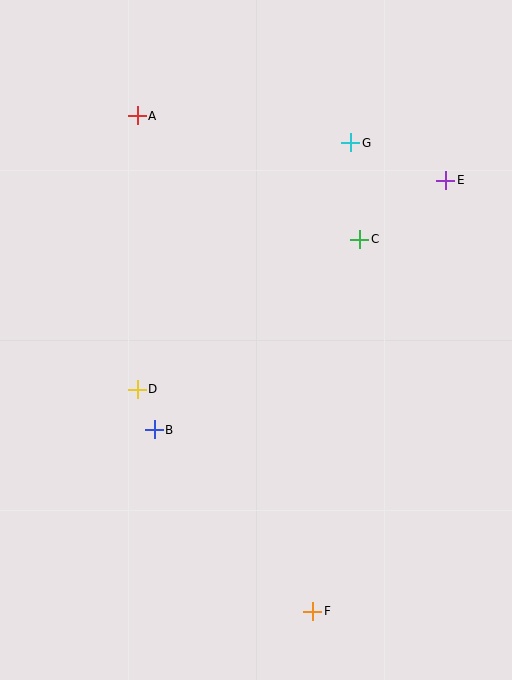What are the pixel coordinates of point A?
Point A is at (137, 116).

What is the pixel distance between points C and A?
The distance between C and A is 254 pixels.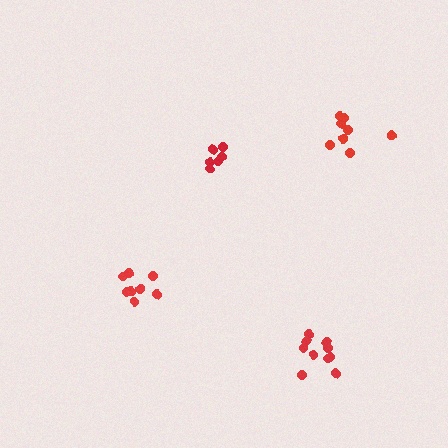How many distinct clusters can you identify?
There are 4 distinct clusters.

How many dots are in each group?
Group 1: 6 dots, Group 2: 8 dots, Group 3: 10 dots, Group 4: 8 dots (32 total).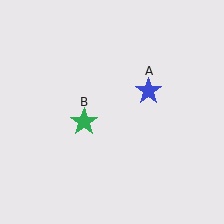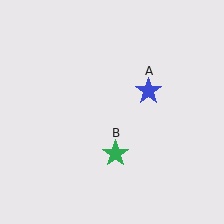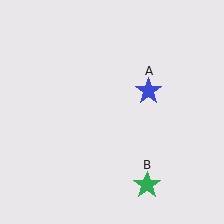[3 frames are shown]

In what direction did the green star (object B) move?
The green star (object B) moved down and to the right.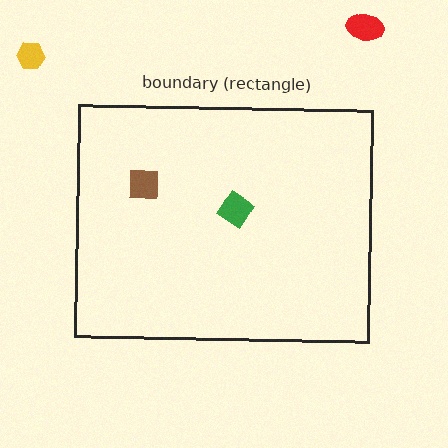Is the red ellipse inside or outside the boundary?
Outside.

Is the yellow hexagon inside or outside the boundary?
Outside.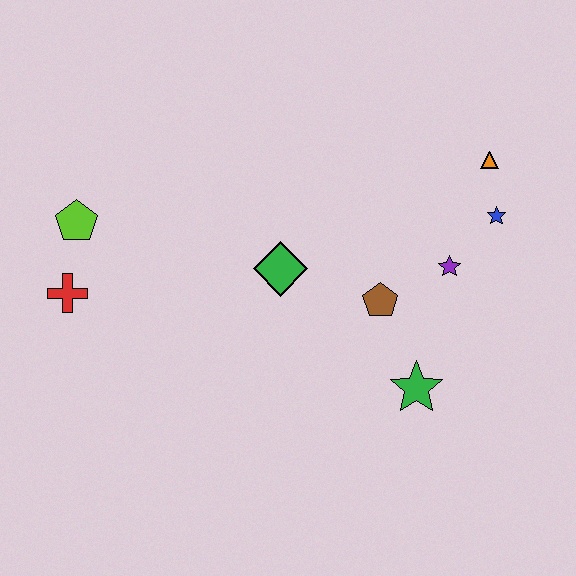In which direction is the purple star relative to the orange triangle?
The purple star is below the orange triangle.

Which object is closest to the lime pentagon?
The red cross is closest to the lime pentagon.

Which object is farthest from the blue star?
The red cross is farthest from the blue star.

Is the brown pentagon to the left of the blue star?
Yes